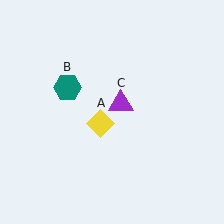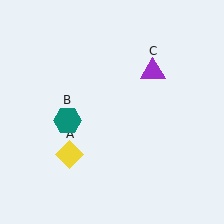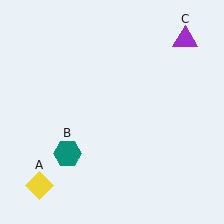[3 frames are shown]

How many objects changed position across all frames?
3 objects changed position: yellow diamond (object A), teal hexagon (object B), purple triangle (object C).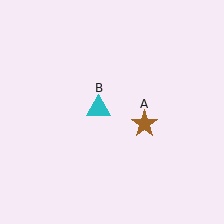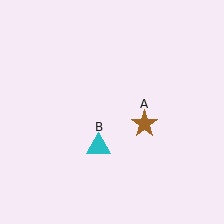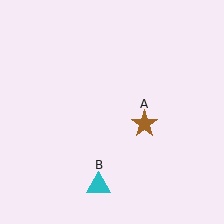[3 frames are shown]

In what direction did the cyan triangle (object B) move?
The cyan triangle (object B) moved down.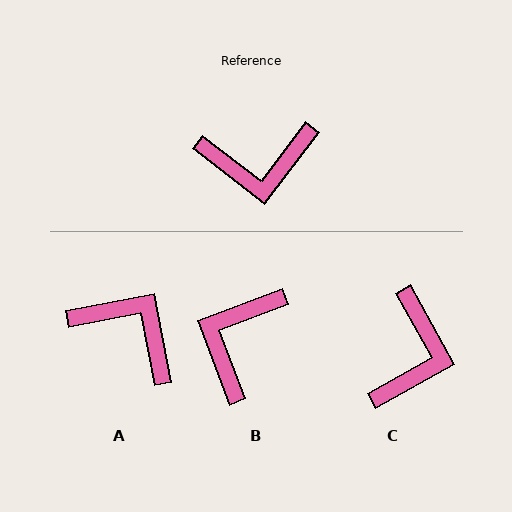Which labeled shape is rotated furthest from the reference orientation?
A, about 139 degrees away.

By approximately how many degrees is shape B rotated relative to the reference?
Approximately 122 degrees clockwise.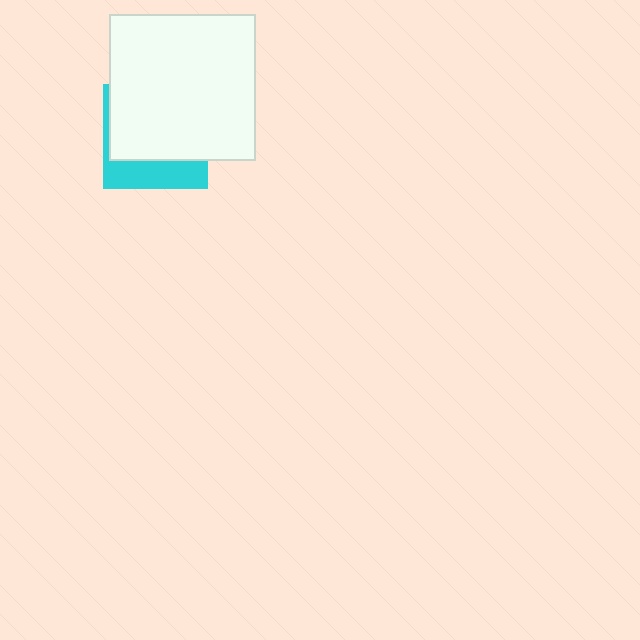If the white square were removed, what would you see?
You would see the complete cyan square.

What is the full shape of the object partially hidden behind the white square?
The partially hidden object is a cyan square.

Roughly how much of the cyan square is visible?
A small part of it is visible (roughly 31%).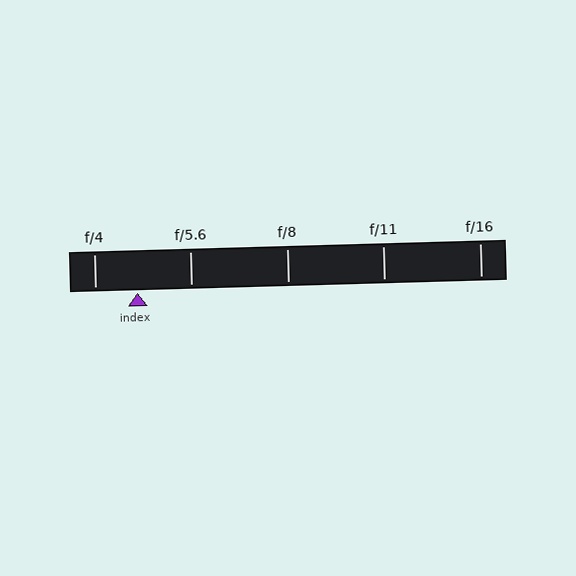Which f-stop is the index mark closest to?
The index mark is closest to f/4.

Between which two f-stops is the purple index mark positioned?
The index mark is between f/4 and f/5.6.